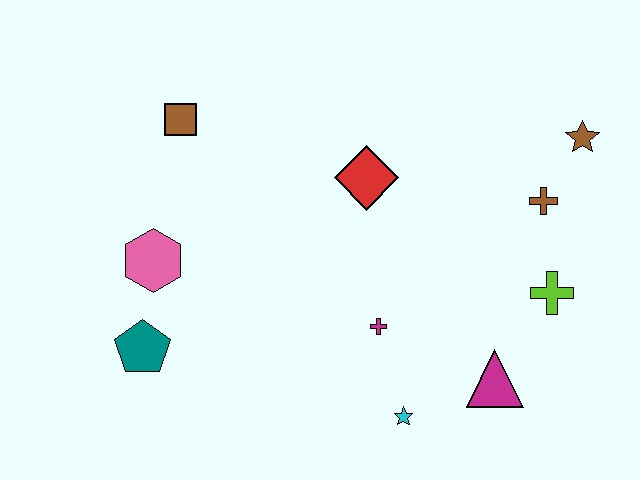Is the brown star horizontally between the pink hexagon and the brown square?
No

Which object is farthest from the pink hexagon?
The brown star is farthest from the pink hexagon.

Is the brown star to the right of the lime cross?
Yes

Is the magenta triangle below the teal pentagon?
Yes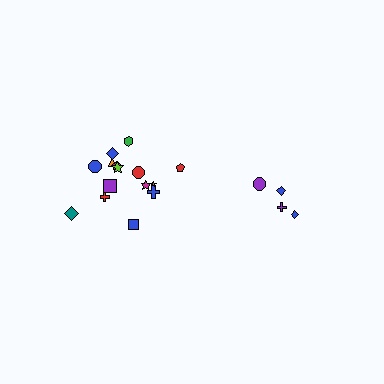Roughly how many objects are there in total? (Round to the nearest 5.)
Roughly 20 objects in total.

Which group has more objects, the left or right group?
The left group.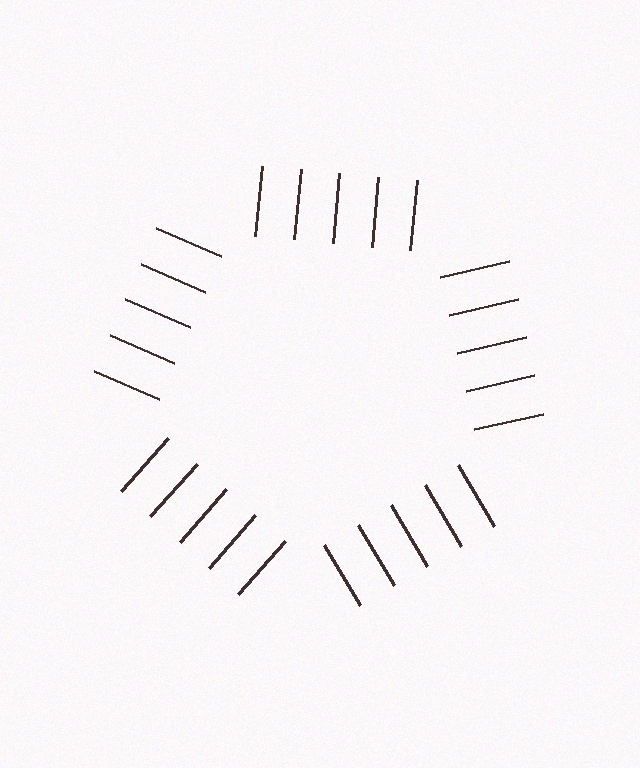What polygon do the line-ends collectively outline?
An illusory pentagon — the line segments terminate on its edges but no continuous stroke is drawn.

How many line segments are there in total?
25 — 5 along each of the 5 edges.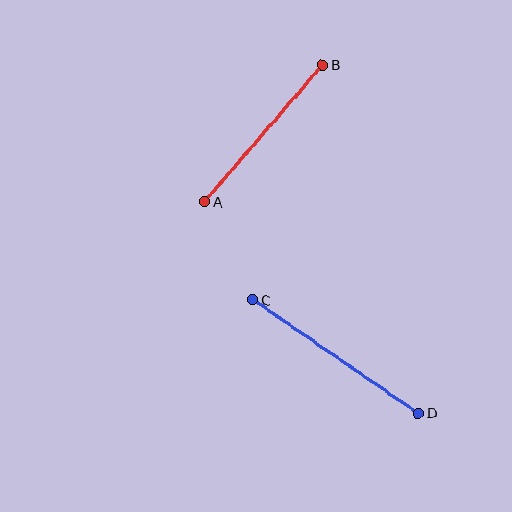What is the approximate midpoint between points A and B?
The midpoint is at approximately (264, 133) pixels.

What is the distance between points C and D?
The distance is approximately 200 pixels.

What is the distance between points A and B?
The distance is approximately 180 pixels.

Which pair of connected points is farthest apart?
Points C and D are farthest apart.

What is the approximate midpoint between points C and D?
The midpoint is at approximately (336, 357) pixels.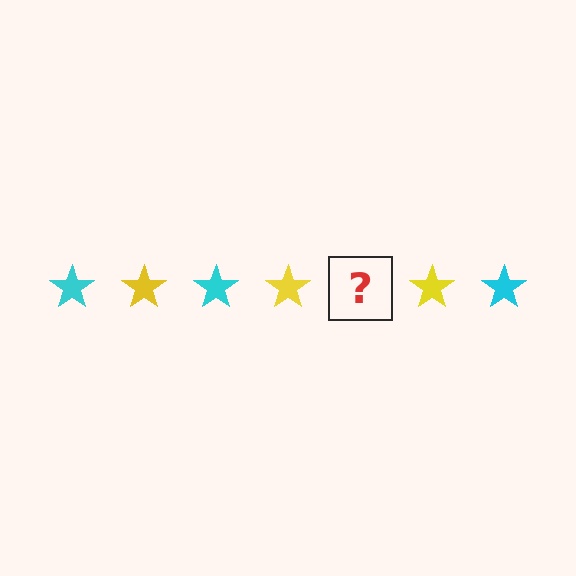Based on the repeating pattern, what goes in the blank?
The blank should be a cyan star.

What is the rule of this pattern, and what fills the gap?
The rule is that the pattern cycles through cyan, yellow stars. The gap should be filled with a cyan star.